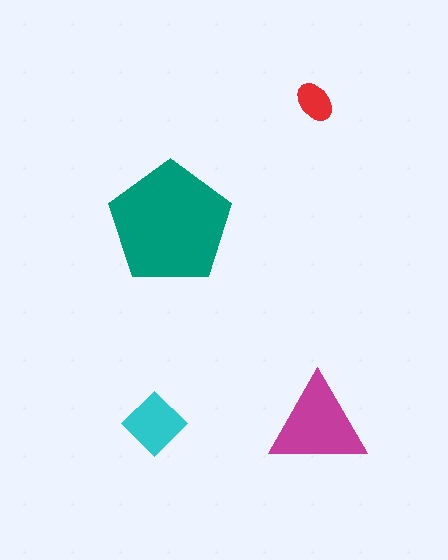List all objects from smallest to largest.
The red ellipse, the cyan diamond, the magenta triangle, the teal pentagon.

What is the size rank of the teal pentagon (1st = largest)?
1st.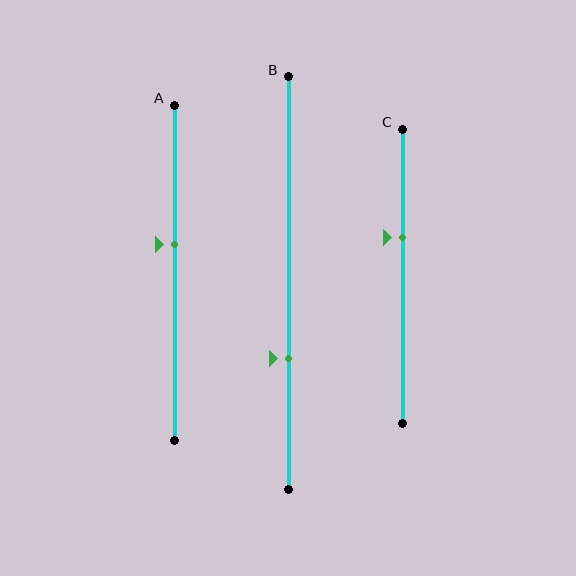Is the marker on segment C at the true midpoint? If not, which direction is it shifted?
No, the marker on segment C is shifted upward by about 13% of the segment length.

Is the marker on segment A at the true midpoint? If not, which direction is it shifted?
No, the marker on segment A is shifted upward by about 9% of the segment length.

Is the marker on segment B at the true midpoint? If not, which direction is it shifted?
No, the marker on segment B is shifted downward by about 18% of the segment length.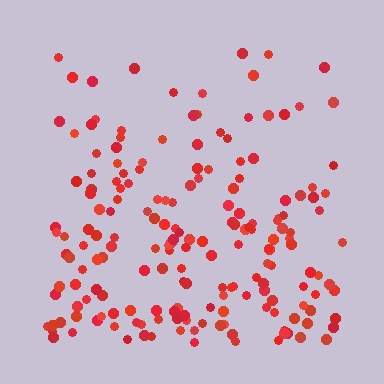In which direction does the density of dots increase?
From top to bottom, with the bottom side densest.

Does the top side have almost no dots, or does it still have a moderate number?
Still a moderate number, just noticeably fewer than the bottom.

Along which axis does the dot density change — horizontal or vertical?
Vertical.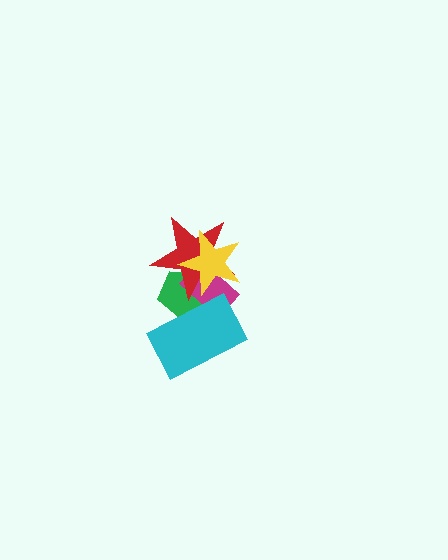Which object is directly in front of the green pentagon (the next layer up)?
The magenta rectangle is directly in front of the green pentagon.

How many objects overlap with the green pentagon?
4 objects overlap with the green pentagon.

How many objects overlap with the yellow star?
3 objects overlap with the yellow star.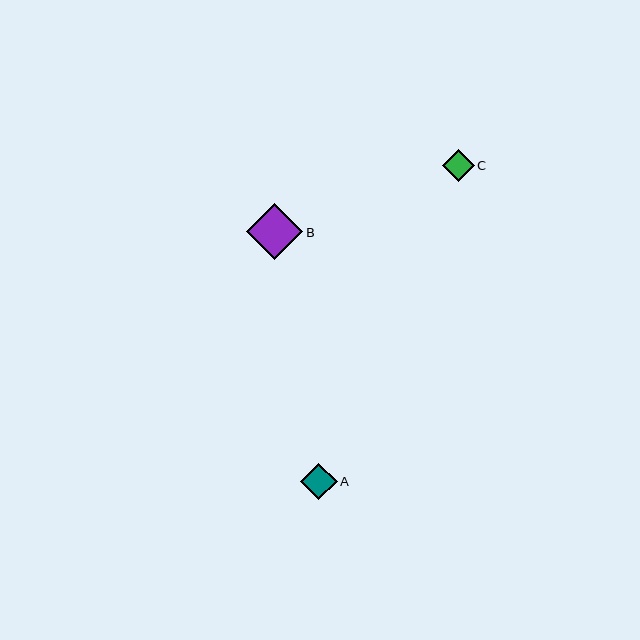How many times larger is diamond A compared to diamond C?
Diamond A is approximately 1.2 times the size of diamond C.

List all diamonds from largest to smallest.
From largest to smallest: B, A, C.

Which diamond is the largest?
Diamond B is the largest with a size of approximately 56 pixels.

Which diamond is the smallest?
Diamond C is the smallest with a size of approximately 32 pixels.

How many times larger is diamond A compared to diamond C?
Diamond A is approximately 1.2 times the size of diamond C.